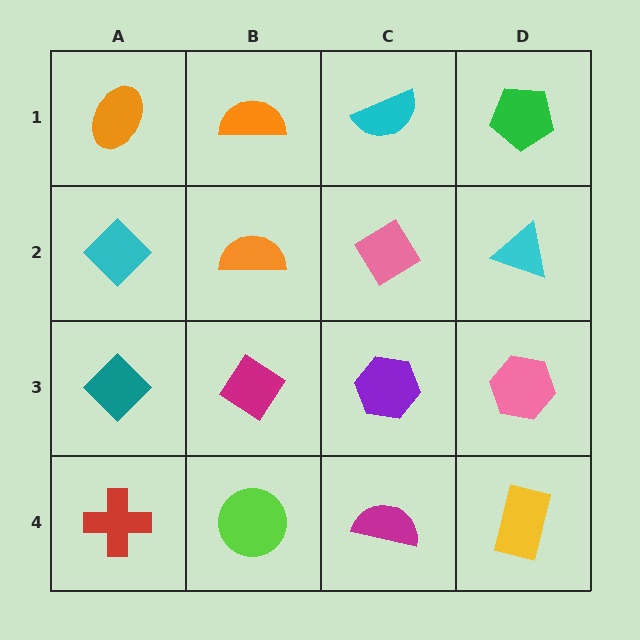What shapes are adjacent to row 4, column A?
A teal diamond (row 3, column A), a lime circle (row 4, column B).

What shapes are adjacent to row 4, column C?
A purple hexagon (row 3, column C), a lime circle (row 4, column B), a yellow rectangle (row 4, column D).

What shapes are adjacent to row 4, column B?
A magenta diamond (row 3, column B), a red cross (row 4, column A), a magenta semicircle (row 4, column C).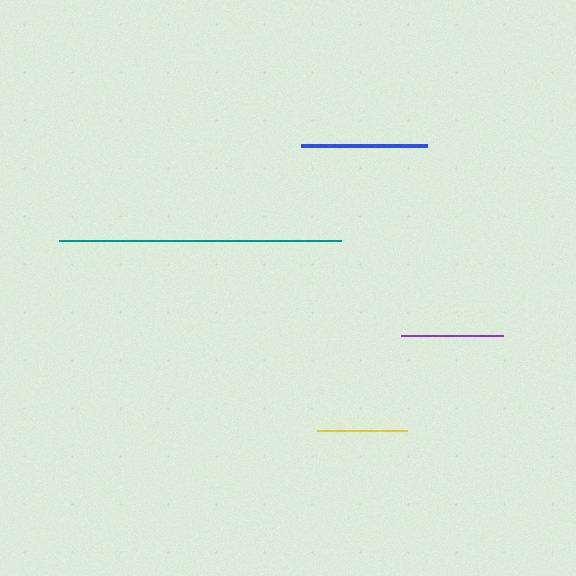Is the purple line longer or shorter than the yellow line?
The purple line is longer than the yellow line.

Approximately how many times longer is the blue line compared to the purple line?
The blue line is approximately 1.2 times the length of the purple line.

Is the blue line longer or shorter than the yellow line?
The blue line is longer than the yellow line.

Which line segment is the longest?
The teal line is the longest at approximately 282 pixels.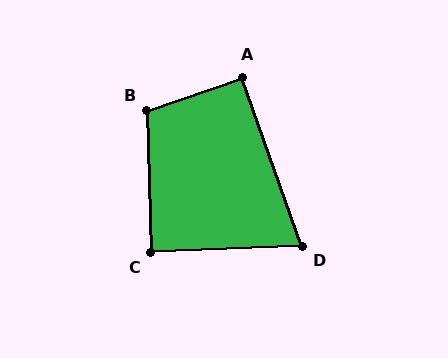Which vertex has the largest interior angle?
B, at approximately 107 degrees.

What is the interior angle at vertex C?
Approximately 90 degrees (approximately right).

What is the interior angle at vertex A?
Approximately 90 degrees (approximately right).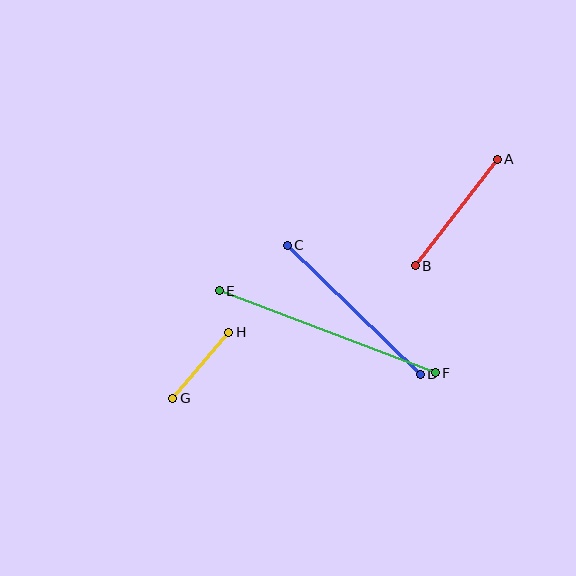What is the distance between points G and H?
The distance is approximately 87 pixels.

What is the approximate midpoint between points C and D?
The midpoint is at approximately (354, 310) pixels.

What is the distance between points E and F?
The distance is approximately 231 pixels.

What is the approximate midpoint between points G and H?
The midpoint is at approximately (201, 365) pixels.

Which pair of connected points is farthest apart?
Points E and F are farthest apart.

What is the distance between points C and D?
The distance is approximately 185 pixels.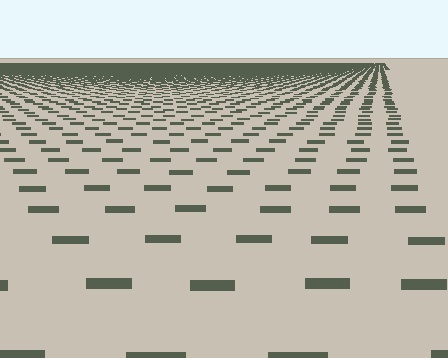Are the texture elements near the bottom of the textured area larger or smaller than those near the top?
Larger. Near the bottom, elements are closer to the viewer and appear at a bigger on-screen size.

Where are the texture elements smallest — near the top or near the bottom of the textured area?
Near the top.